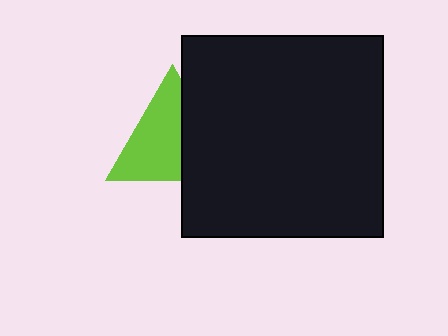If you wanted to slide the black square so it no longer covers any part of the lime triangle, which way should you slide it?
Slide it right — that is the most direct way to separate the two shapes.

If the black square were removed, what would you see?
You would see the complete lime triangle.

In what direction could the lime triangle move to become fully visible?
The lime triangle could move left. That would shift it out from behind the black square entirely.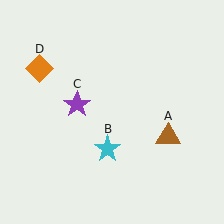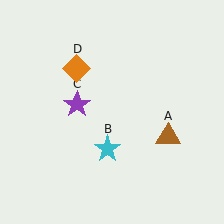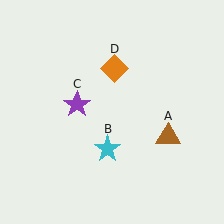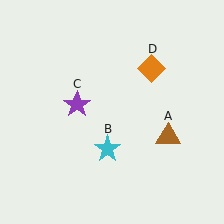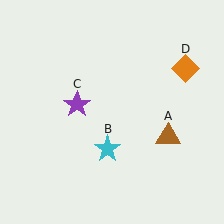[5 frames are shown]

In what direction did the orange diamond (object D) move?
The orange diamond (object D) moved right.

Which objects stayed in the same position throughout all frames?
Brown triangle (object A) and cyan star (object B) and purple star (object C) remained stationary.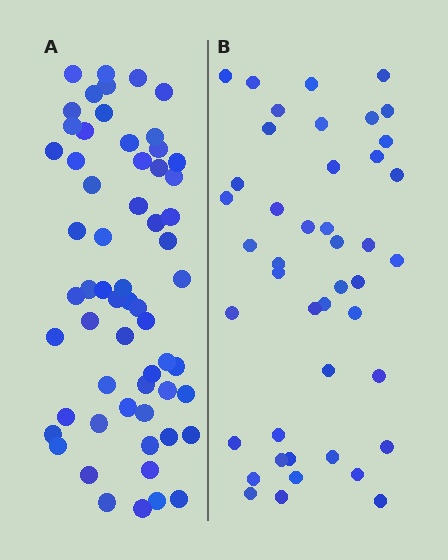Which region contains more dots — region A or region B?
Region A (the left region) has more dots.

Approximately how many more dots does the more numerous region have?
Region A has approximately 15 more dots than region B.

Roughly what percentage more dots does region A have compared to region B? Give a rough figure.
About 35% more.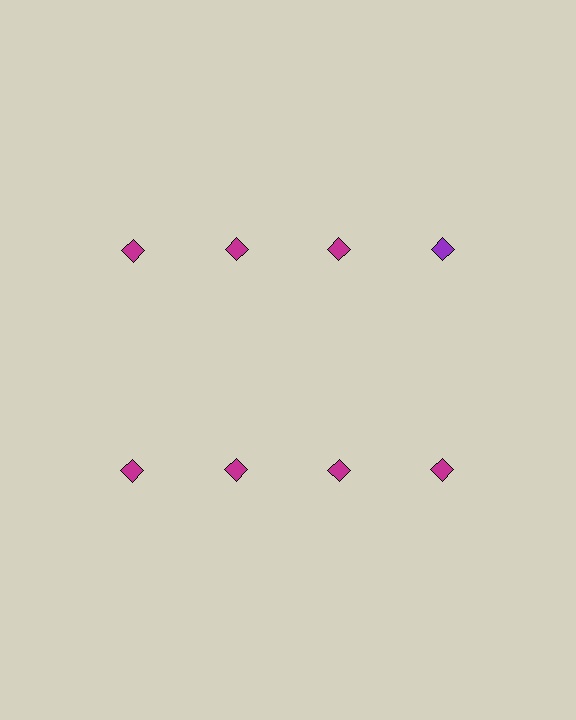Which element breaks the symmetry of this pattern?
The purple diamond in the top row, second from right column breaks the symmetry. All other shapes are magenta diamonds.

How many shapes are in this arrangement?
There are 8 shapes arranged in a grid pattern.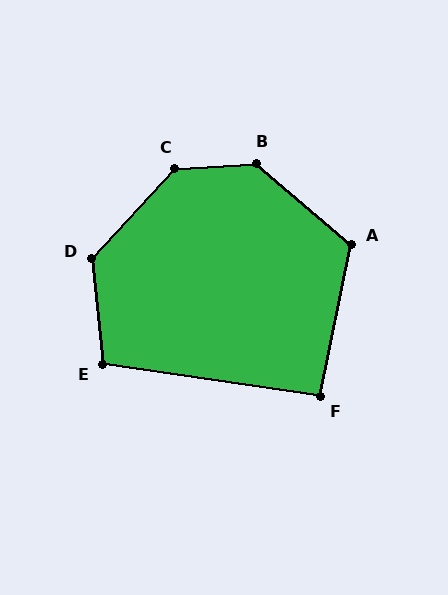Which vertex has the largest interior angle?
C, at approximately 136 degrees.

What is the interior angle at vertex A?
Approximately 119 degrees (obtuse).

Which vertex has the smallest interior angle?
F, at approximately 93 degrees.